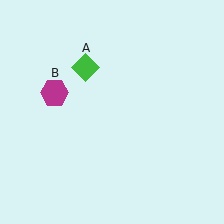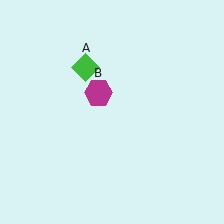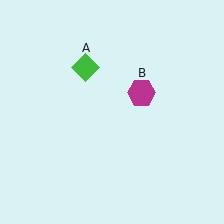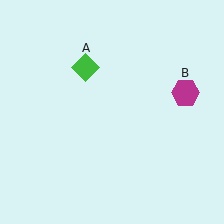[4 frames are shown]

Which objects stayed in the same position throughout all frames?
Green diamond (object A) remained stationary.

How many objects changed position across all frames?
1 object changed position: magenta hexagon (object B).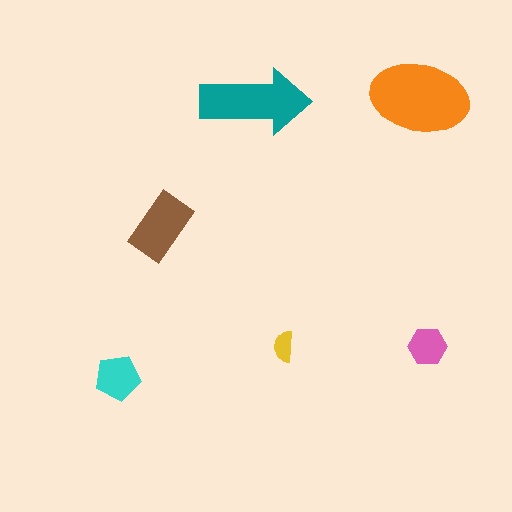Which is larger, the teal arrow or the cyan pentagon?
The teal arrow.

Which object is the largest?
The orange ellipse.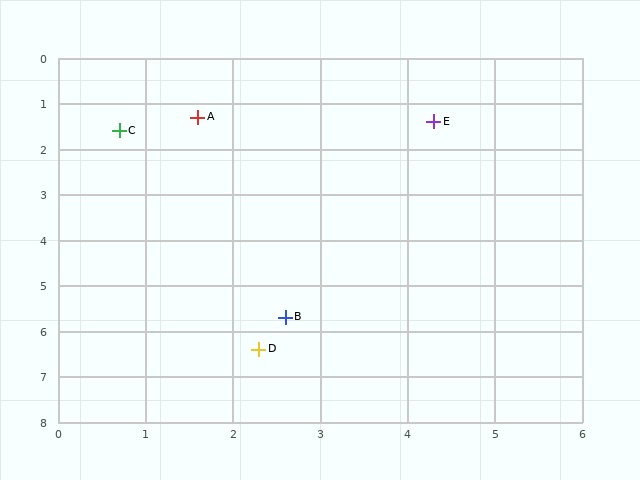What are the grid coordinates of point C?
Point C is at approximately (0.7, 1.6).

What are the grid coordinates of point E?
Point E is at approximately (4.3, 1.4).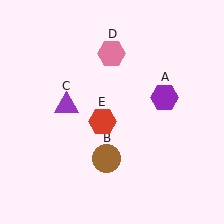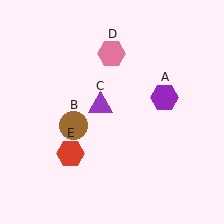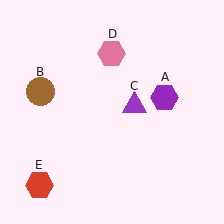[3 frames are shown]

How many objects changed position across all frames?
3 objects changed position: brown circle (object B), purple triangle (object C), red hexagon (object E).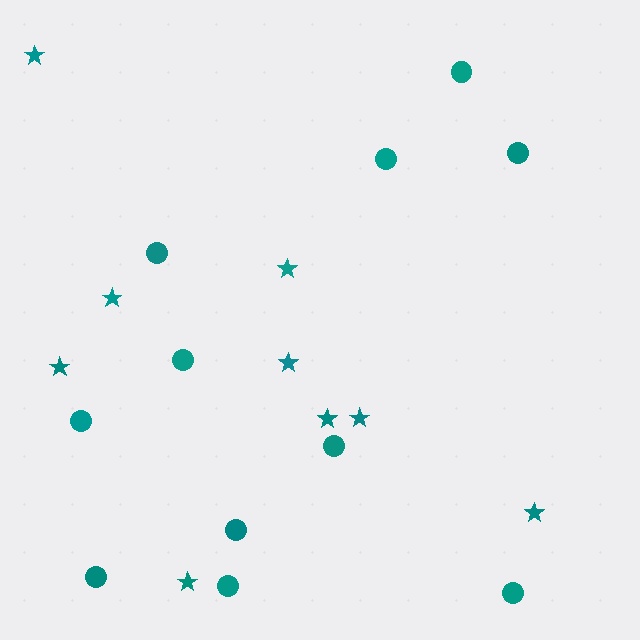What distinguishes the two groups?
There are 2 groups: one group of stars (9) and one group of circles (11).